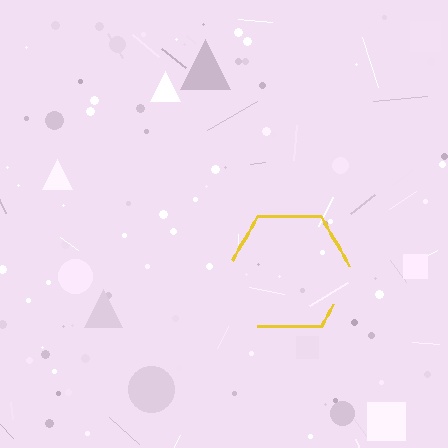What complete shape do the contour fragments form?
The contour fragments form a hexagon.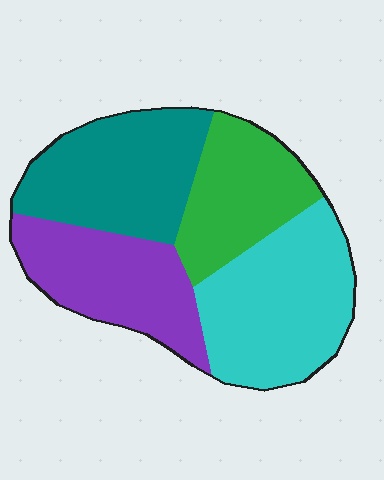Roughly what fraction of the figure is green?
Green covers about 20% of the figure.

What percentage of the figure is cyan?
Cyan covers around 30% of the figure.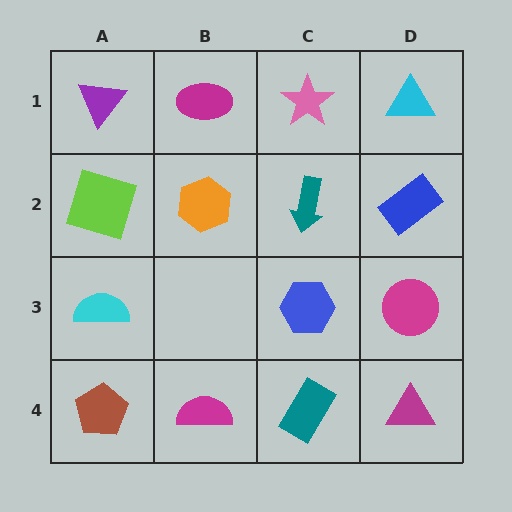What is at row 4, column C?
A teal rectangle.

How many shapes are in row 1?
4 shapes.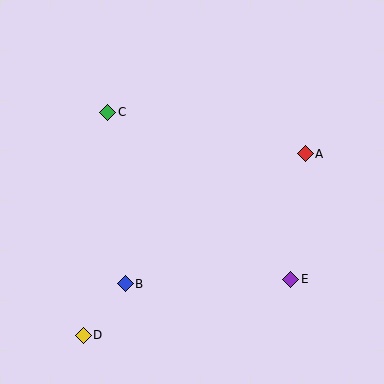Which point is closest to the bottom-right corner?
Point E is closest to the bottom-right corner.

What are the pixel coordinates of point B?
Point B is at (125, 284).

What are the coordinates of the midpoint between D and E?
The midpoint between D and E is at (187, 307).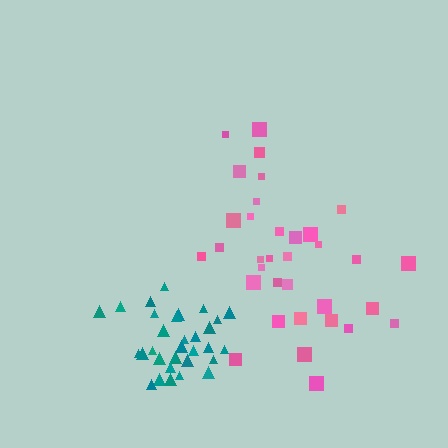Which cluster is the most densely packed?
Teal.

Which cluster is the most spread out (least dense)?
Pink.